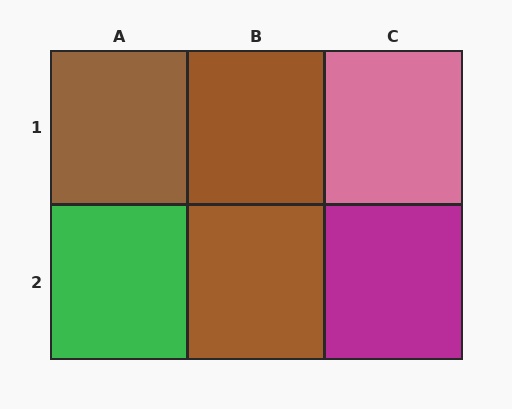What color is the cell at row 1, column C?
Pink.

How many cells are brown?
3 cells are brown.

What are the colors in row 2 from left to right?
Green, brown, magenta.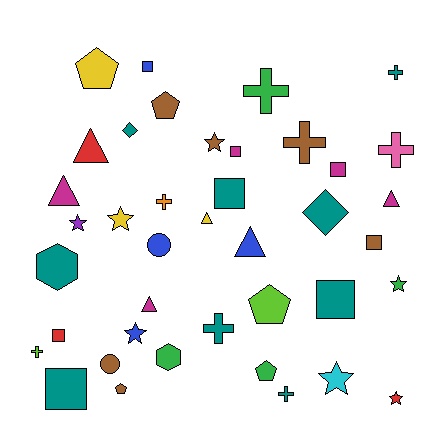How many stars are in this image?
There are 7 stars.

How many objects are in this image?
There are 40 objects.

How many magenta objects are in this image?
There are 5 magenta objects.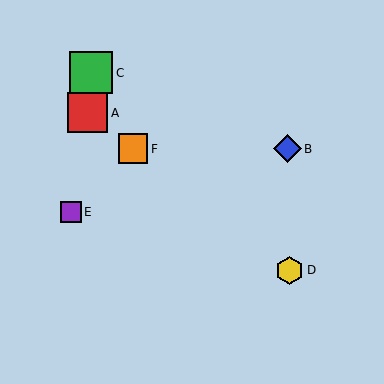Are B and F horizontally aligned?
Yes, both are at y≈149.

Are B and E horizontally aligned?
No, B is at y≈149 and E is at y≈212.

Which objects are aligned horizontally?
Objects B, F are aligned horizontally.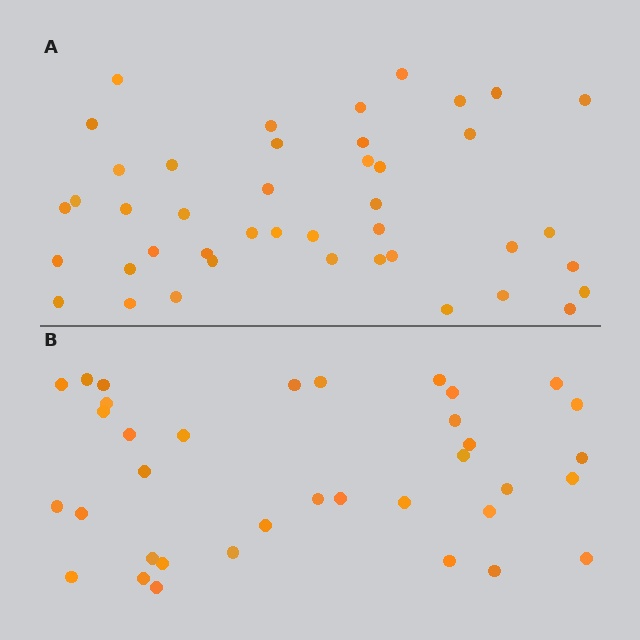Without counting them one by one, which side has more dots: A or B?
Region A (the top region) has more dots.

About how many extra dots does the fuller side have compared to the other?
Region A has roughly 8 or so more dots than region B.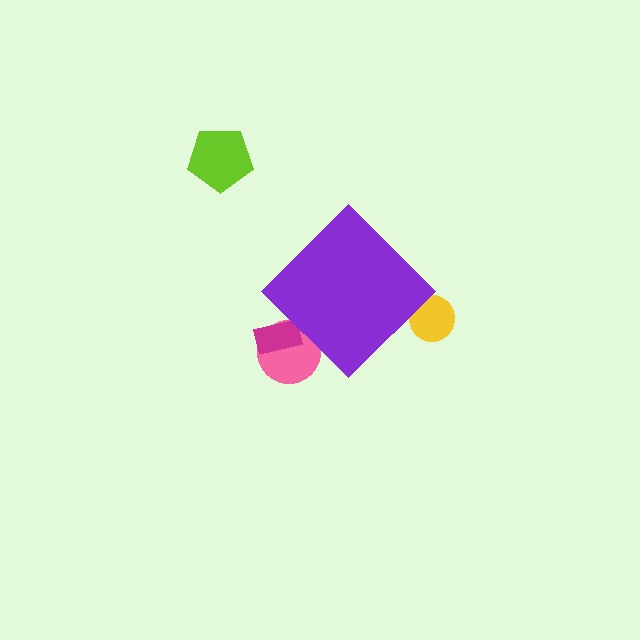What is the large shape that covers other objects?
A purple diamond.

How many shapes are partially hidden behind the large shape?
3 shapes are partially hidden.